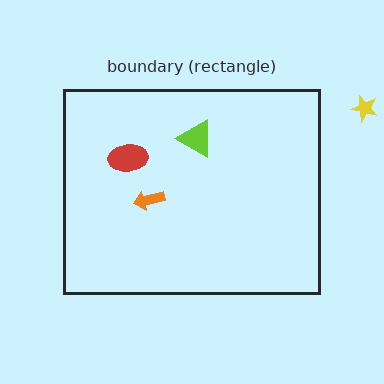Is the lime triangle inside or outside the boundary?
Inside.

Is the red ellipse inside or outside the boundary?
Inside.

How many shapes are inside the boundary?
3 inside, 1 outside.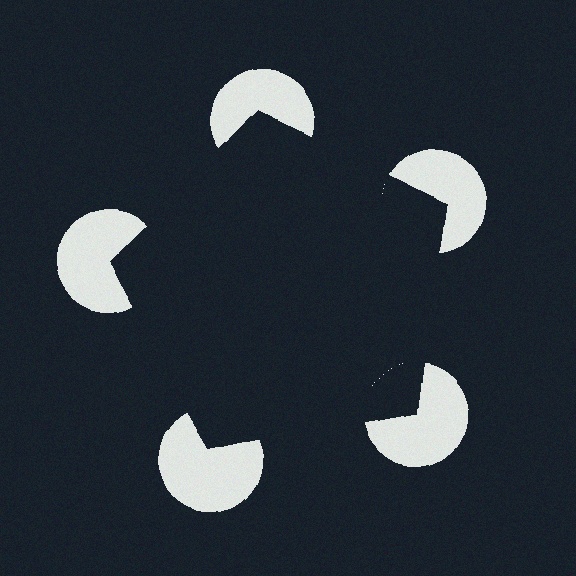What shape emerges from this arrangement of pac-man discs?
An illusory pentagon — its edges are inferred from the aligned wedge cuts in the pac-man discs, not physically drawn.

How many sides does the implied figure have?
5 sides.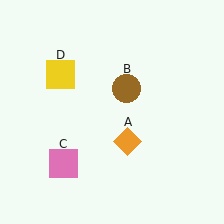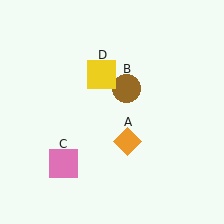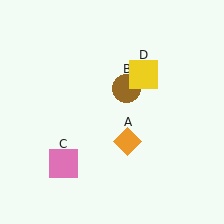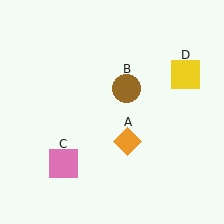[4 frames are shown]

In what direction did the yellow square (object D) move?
The yellow square (object D) moved right.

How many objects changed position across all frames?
1 object changed position: yellow square (object D).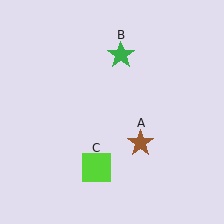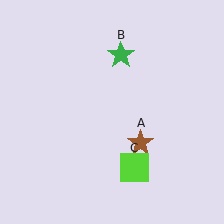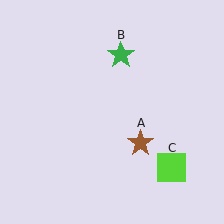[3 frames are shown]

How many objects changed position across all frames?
1 object changed position: lime square (object C).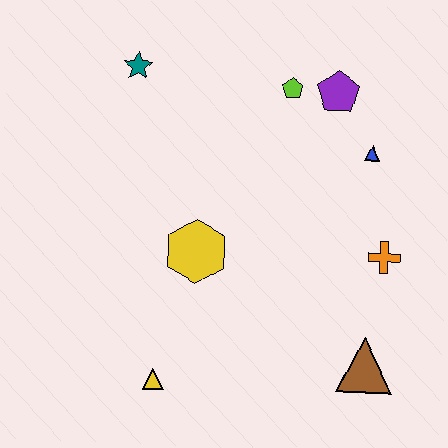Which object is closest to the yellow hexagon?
The yellow triangle is closest to the yellow hexagon.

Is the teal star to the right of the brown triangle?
No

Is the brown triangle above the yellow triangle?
Yes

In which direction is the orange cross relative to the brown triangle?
The orange cross is above the brown triangle.